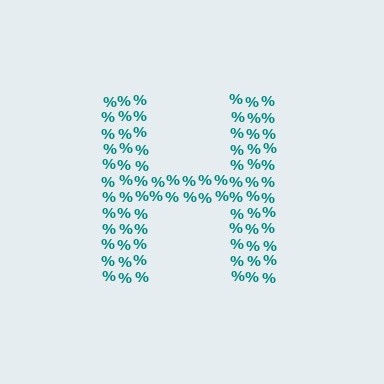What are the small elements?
The small elements are percent signs.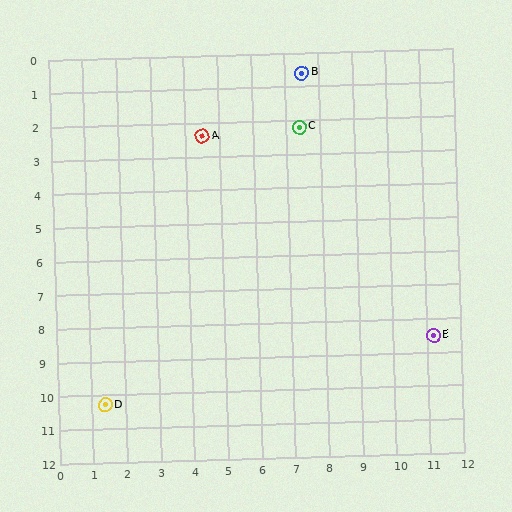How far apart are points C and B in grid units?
Points C and B are about 1.6 grid units apart.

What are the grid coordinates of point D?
Point D is at approximately (1.4, 10.3).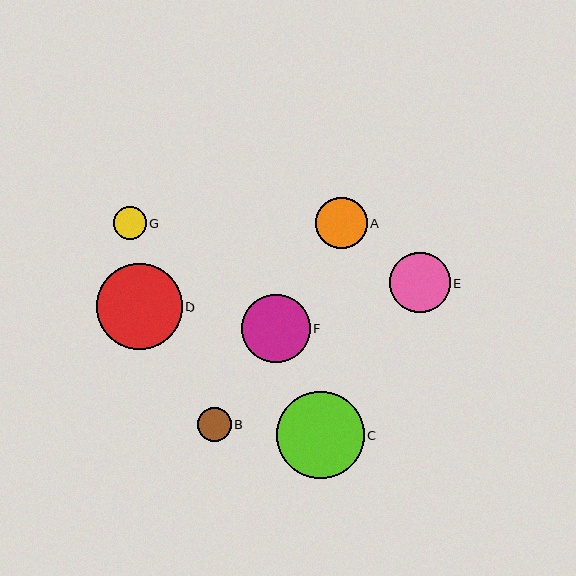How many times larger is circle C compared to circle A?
Circle C is approximately 1.7 times the size of circle A.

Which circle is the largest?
Circle C is the largest with a size of approximately 87 pixels.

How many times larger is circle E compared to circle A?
Circle E is approximately 1.2 times the size of circle A.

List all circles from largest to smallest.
From largest to smallest: C, D, F, E, A, B, G.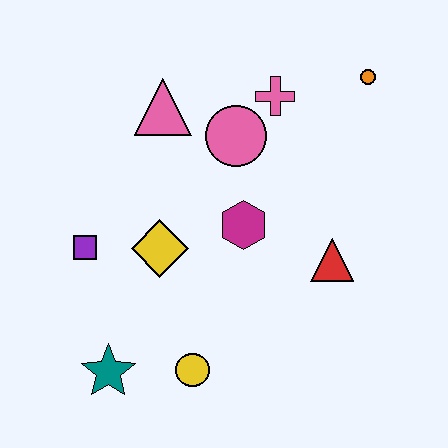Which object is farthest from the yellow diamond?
The orange circle is farthest from the yellow diamond.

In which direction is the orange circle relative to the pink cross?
The orange circle is to the right of the pink cross.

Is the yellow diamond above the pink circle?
No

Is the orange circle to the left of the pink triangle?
No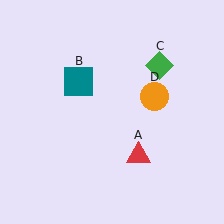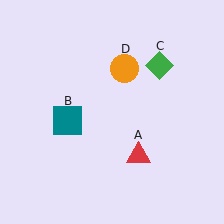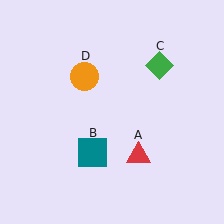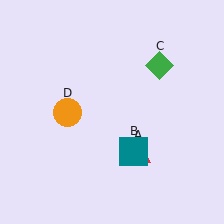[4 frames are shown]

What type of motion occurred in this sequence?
The teal square (object B), orange circle (object D) rotated counterclockwise around the center of the scene.